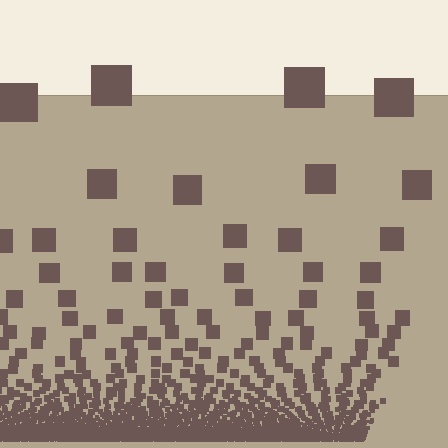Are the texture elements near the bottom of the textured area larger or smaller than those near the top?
Smaller. The gradient is inverted — elements near the bottom are smaller and denser.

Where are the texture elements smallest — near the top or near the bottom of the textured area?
Near the bottom.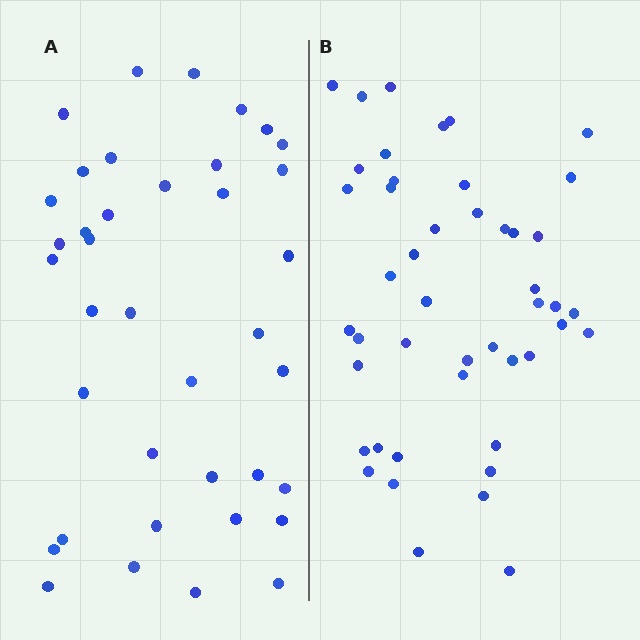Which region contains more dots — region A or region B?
Region B (the right region) has more dots.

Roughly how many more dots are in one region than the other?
Region B has roughly 8 or so more dots than region A.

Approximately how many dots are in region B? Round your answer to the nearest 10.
About 50 dots. (The exact count is 46, which rounds to 50.)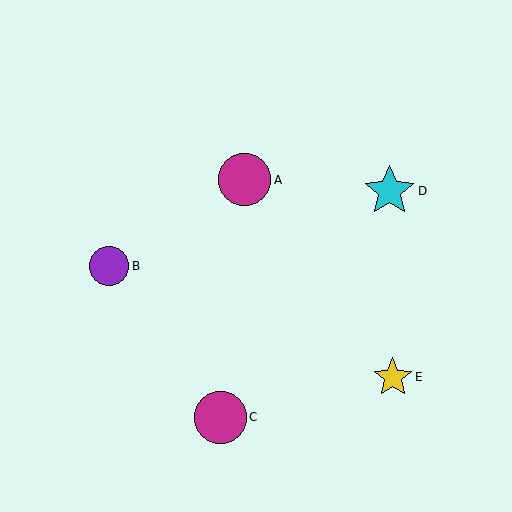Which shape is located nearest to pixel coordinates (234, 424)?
The magenta circle (labeled C) at (220, 417) is nearest to that location.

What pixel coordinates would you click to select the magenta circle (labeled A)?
Click at (245, 180) to select the magenta circle A.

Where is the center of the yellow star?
The center of the yellow star is at (393, 377).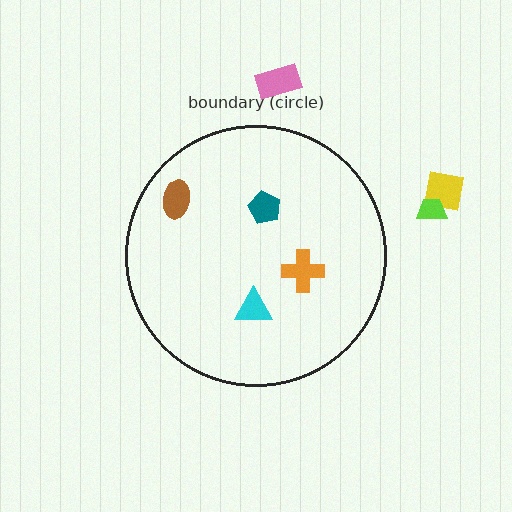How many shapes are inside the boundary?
4 inside, 3 outside.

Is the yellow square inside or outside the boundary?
Outside.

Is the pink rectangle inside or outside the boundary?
Outside.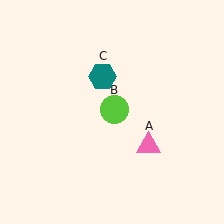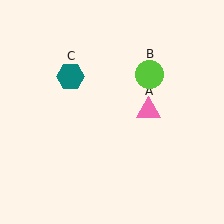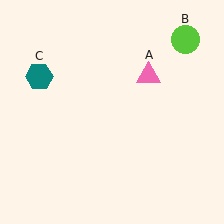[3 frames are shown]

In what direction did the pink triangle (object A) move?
The pink triangle (object A) moved up.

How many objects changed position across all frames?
3 objects changed position: pink triangle (object A), lime circle (object B), teal hexagon (object C).